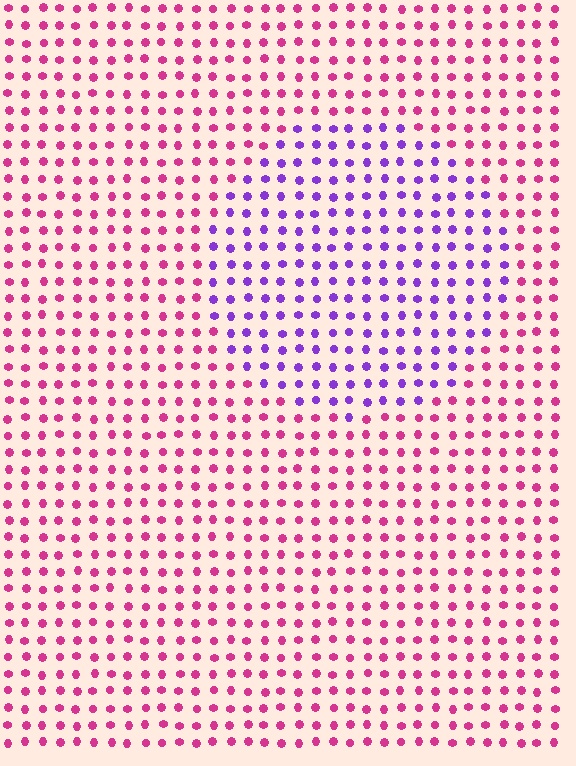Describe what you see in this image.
The image is filled with small magenta elements in a uniform arrangement. A circle-shaped region is visible where the elements are tinted to a slightly different hue, forming a subtle color boundary.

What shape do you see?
I see a circle.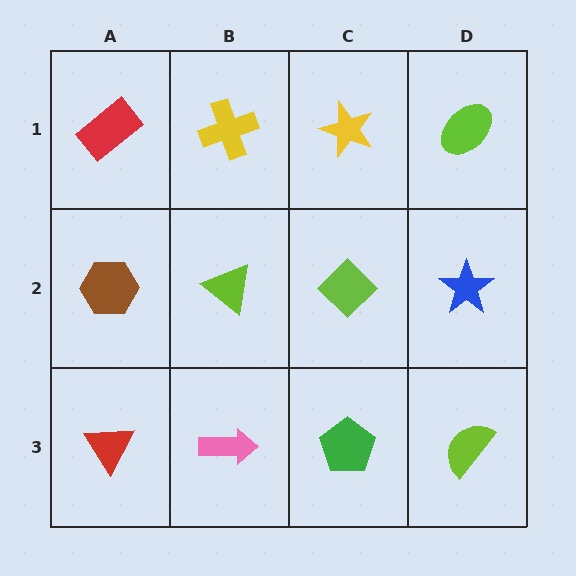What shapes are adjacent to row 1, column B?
A lime triangle (row 2, column B), a red rectangle (row 1, column A), a yellow star (row 1, column C).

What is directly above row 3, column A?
A brown hexagon.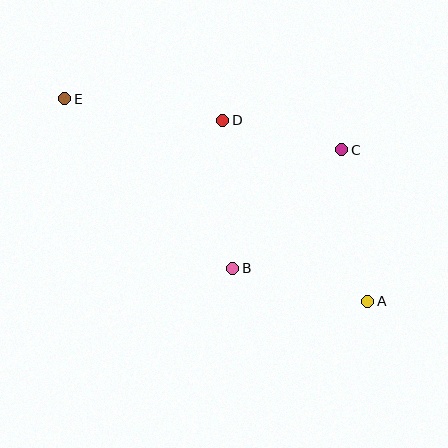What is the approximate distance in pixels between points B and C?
The distance between B and C is approximately 161 pixels.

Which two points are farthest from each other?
Points A and E are farthest from each other.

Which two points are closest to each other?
Points C and D are closest to each other.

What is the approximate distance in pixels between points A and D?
The distance between A and D is approximately 232 pixels.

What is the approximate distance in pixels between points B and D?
The distance between B and D is approximately 149 pixels.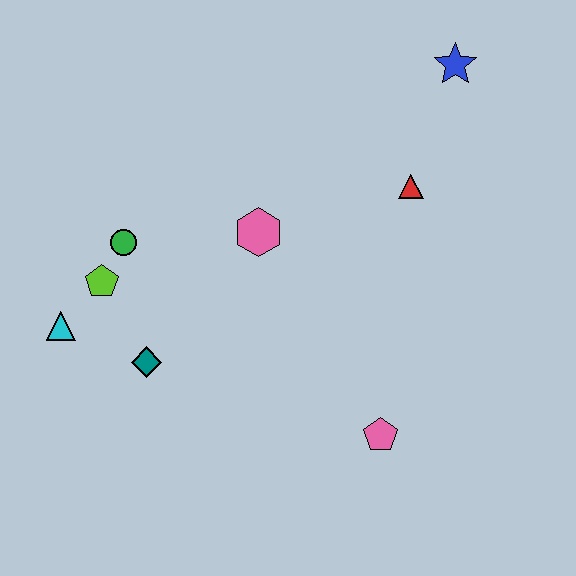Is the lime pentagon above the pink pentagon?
Yes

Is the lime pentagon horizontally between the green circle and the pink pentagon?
No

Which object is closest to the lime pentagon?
The green circle is closest to the lime pentagon.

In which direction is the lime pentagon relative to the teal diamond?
The lime pentagon is above the teal diamond.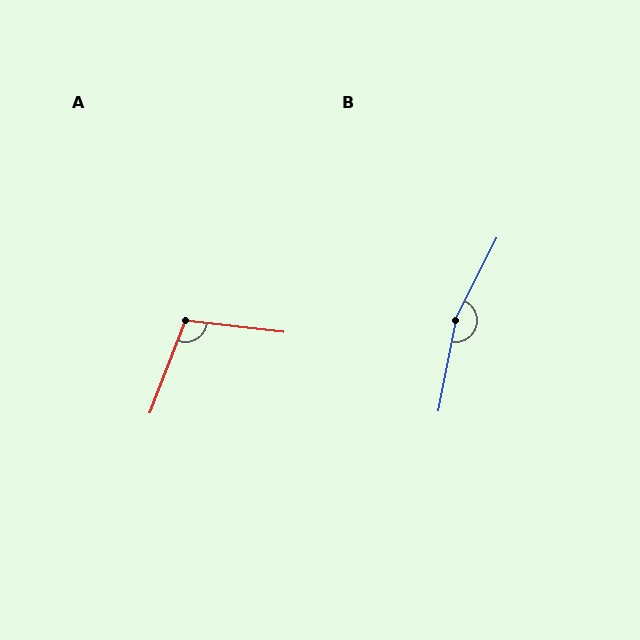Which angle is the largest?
B, at approximately 164 degrees.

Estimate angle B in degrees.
Approximately 164 degrees.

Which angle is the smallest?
A, at approximately 104 degrees.